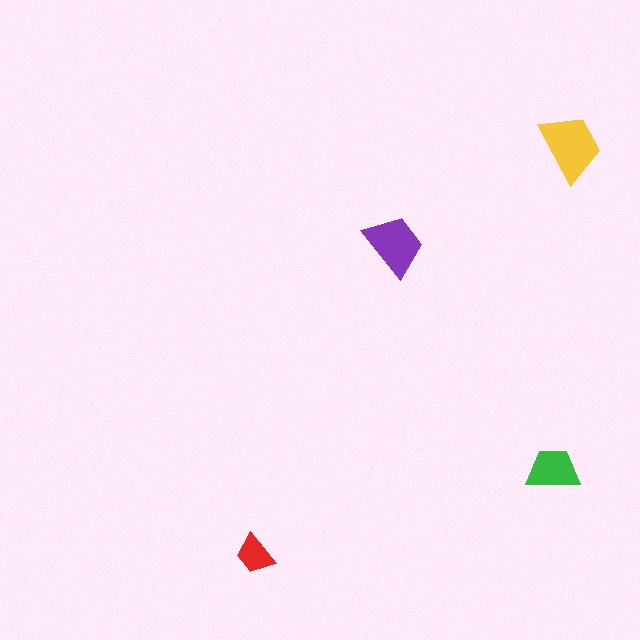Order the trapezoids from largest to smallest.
the yellow one, the purple one, the green one, the red one.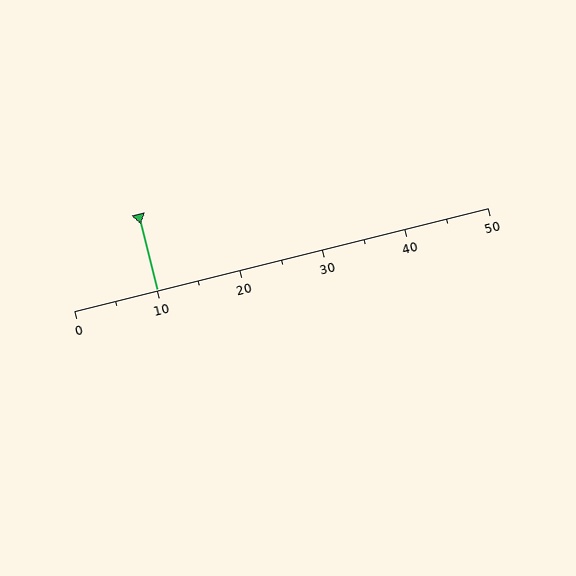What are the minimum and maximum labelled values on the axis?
The axis runs from 0 to 50.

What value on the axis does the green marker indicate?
The marker indicates approximately 10.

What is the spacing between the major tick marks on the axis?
The major ticks are spaced 10 apart.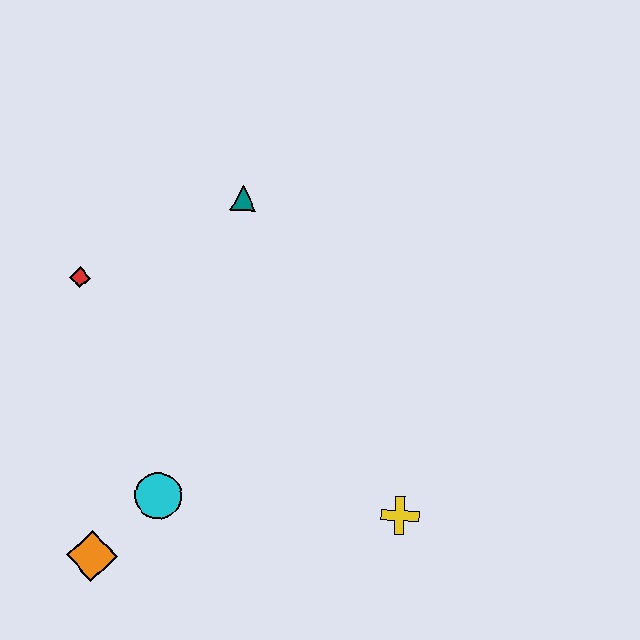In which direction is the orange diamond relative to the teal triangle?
The orange diamond is below the teal triangle.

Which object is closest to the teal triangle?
The red diamond is closest to the teal triangle.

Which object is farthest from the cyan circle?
The teal triangle is farthest from the cyan circle.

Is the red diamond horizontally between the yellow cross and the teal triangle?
No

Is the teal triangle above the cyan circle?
Yes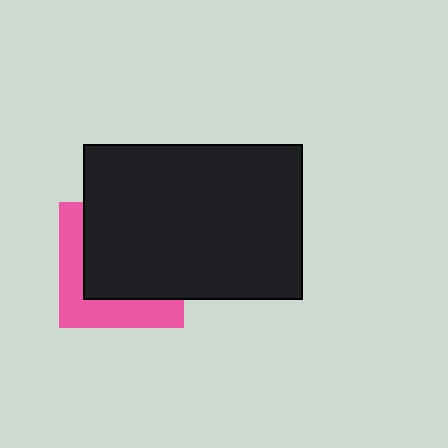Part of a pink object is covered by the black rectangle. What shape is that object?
It is a square.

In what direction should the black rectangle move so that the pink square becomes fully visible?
The black rectangle should move toward the upper-right. That is the shortest direction to clear the overlap and leave the pink square fully visible.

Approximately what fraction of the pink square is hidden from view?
Roughly 63% of the pink square is hidden behind the black rectangle.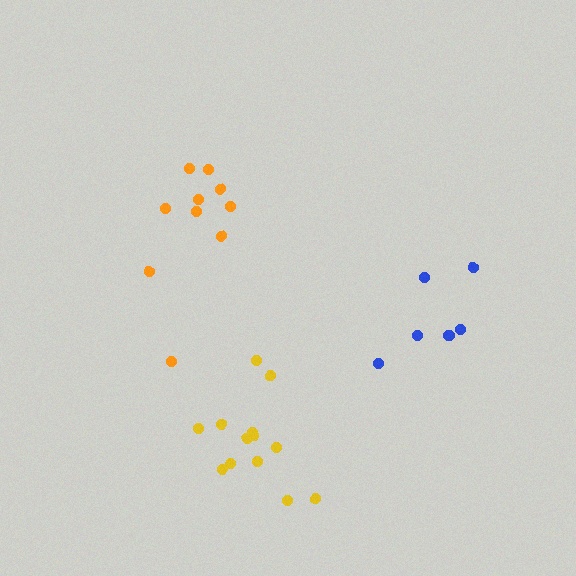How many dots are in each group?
Group 1: 10 dots, Group 2: 13 dots, Group 3: 7 dots (30 total).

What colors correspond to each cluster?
The clusters are colored: orange, yellow, blue.